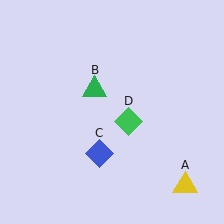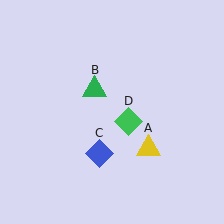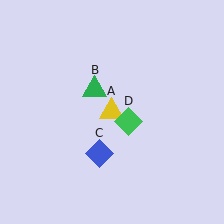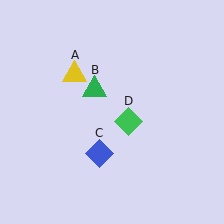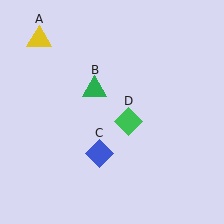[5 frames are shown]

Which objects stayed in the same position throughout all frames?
Green triangle (object B) and blue diamond (object C) and green diamond (object D) remained stationary.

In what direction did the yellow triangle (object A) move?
The yellow triangle (object A) moved up and to the left.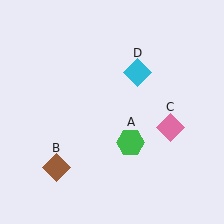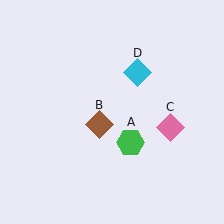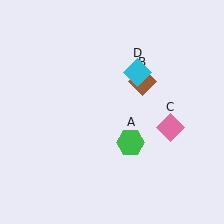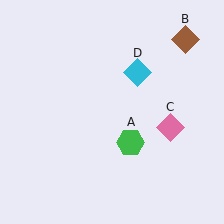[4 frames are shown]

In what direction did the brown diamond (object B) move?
The brown diamond (object B) moved up and to the right.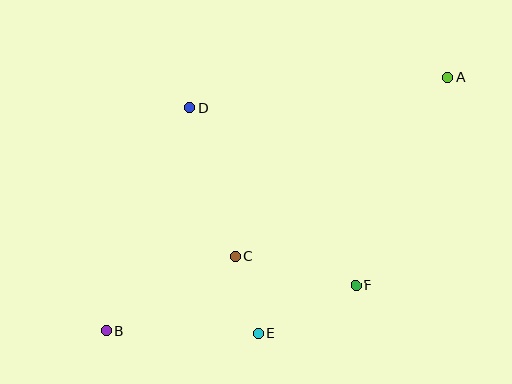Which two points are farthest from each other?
Points A and B are farthest from each other.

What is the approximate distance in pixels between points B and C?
The distance between B and C is approximately 149 pixels.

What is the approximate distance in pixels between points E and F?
The distance between E and F is approximately 109 pixels.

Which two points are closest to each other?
Points C and E are closest to each other.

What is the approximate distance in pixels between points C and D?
The distance between C and D is approximately 155 pixels.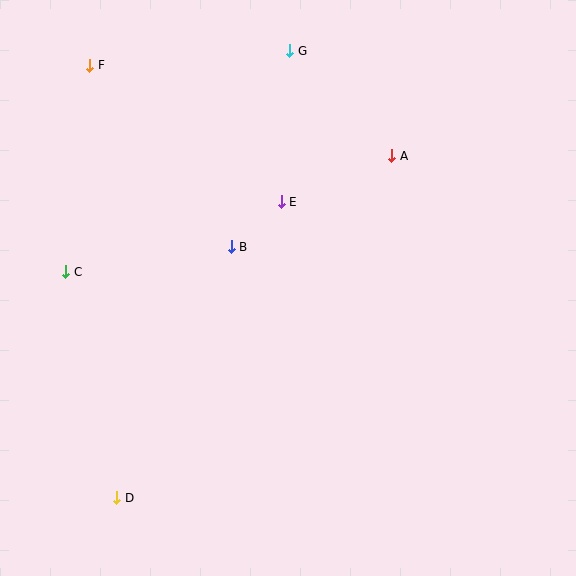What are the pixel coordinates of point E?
Point E is at (281, 202).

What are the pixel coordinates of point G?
Point G is at (290, 51).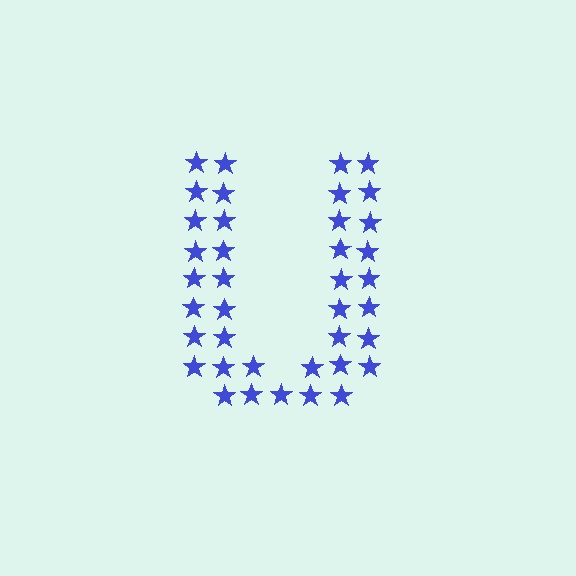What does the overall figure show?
The overall figure shows the letter U.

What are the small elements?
The small elements are stars.